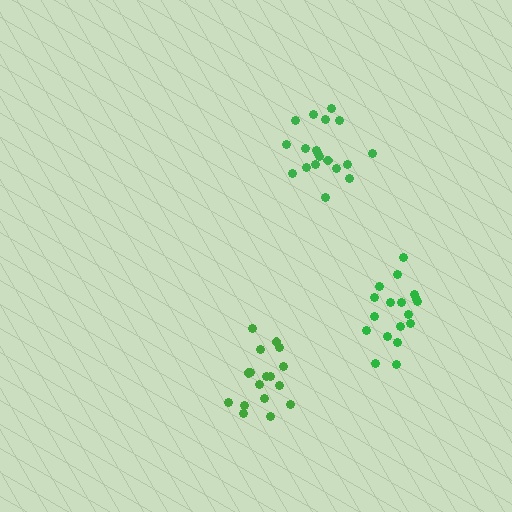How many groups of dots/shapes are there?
There are 3 groups.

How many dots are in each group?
Group 1: 18 dots, Group 2: 19 dots, Group 3: 17 dots (54 total).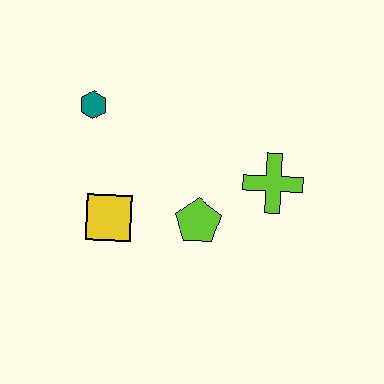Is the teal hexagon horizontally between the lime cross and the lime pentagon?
No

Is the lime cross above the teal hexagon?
No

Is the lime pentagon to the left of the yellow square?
No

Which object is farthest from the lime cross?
The teal hexagon is farthest from the lime cross.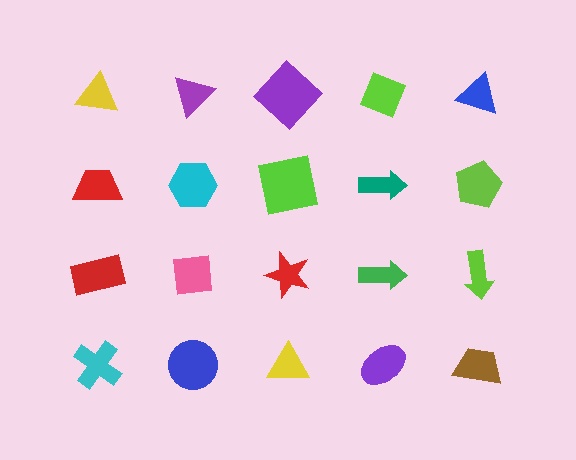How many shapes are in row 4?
5 shapes.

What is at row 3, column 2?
A pink square.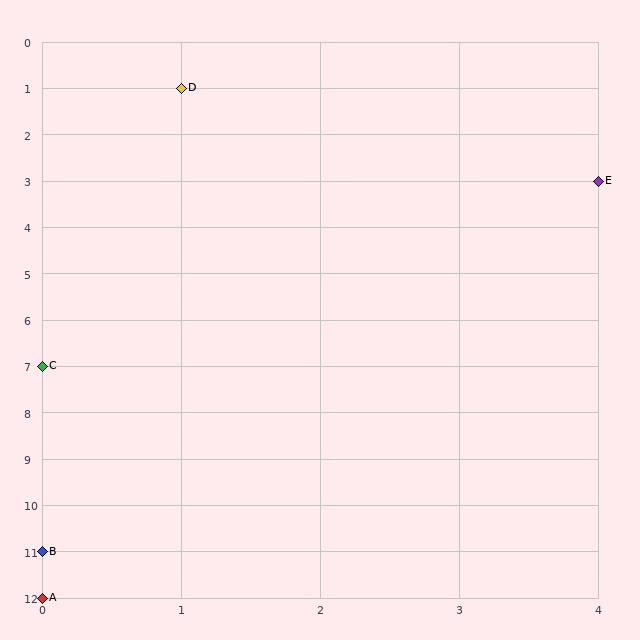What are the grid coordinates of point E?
Point E is at grid coordinates (4, 3).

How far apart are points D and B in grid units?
Points D and B are 1 column and 10 rows apart (about 10.0 grid units diagonally).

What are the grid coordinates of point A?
Point A is at grid coordinates (0, 12).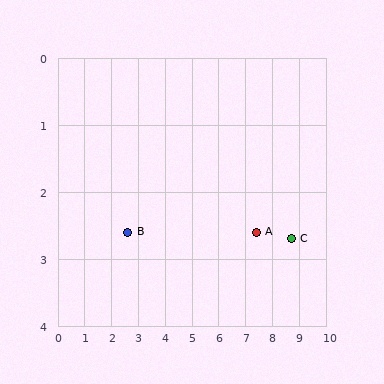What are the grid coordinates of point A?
Point A is at approximately (7.4, 2.6).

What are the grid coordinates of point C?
Point C is at approximately (8.7, 2.7).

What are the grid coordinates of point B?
Point B is at approximately (2.6, 2.6).